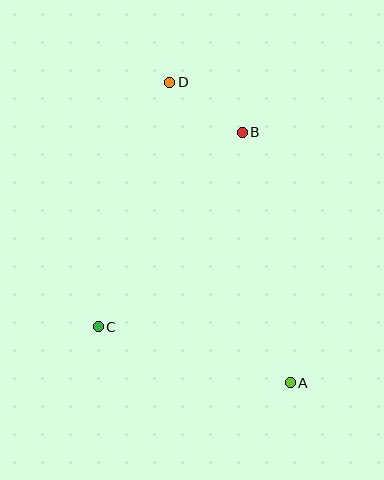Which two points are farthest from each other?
Points A and D are farthest from each other.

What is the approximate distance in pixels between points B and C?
The distance between B and C is approximately 242 pixels.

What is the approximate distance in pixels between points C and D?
The distance between C and D is approximately 255 pixels.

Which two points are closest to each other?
Points B and D are closest to each other.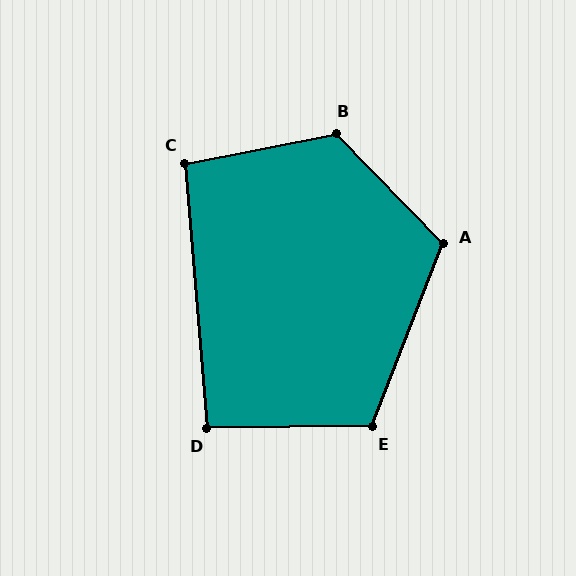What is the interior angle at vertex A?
Approximately 114 degrees (obtuse).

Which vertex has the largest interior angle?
B, at approximately 123 degrees.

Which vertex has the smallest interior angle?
D, at approximately 94 degrees.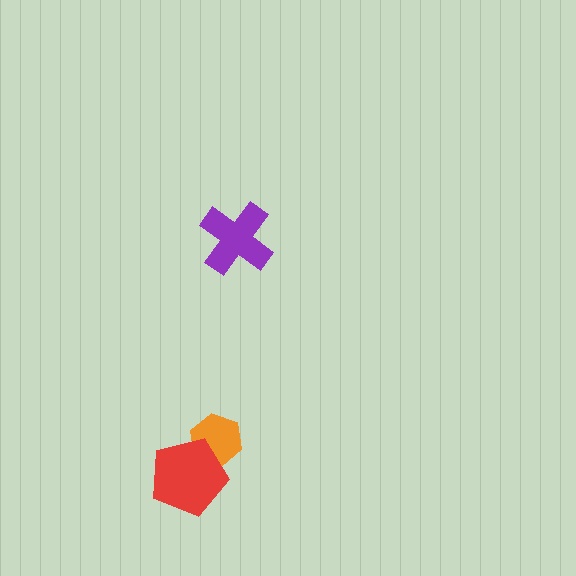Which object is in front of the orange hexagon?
The red pentagon is in front of the orange hexagon.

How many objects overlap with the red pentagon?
1 object overlaps with the red pentagon.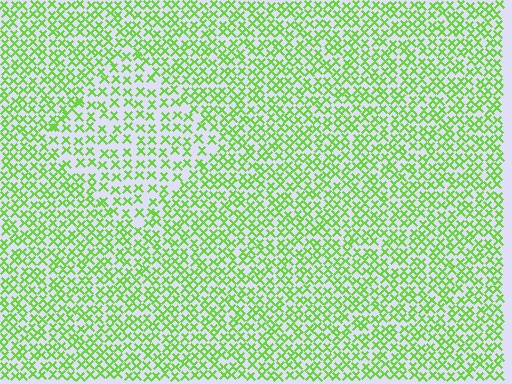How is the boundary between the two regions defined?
The boundary is defined by a change in element density (approximately 1.6x ratio). All elements are the same color, size, and shape.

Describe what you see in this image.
The image contains small lime elements arranged at two different densities. A diamond-shaped region is visible where the elements are less densely packed than the surrounding area.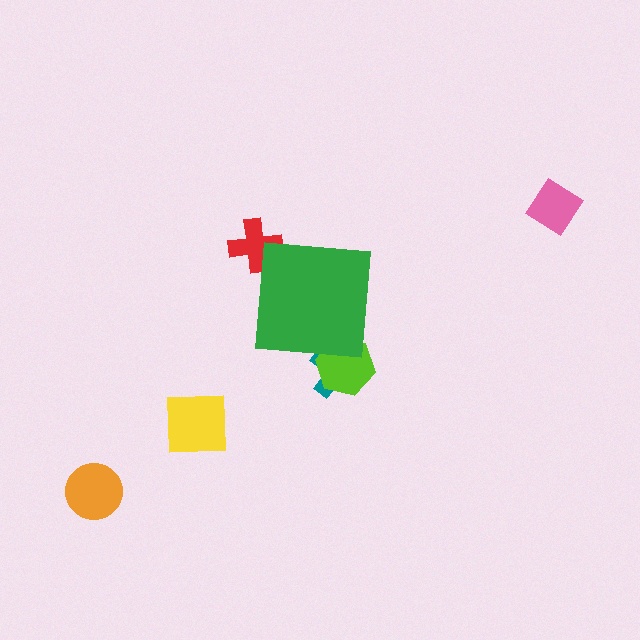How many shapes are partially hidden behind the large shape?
3 shapes are partially hidden.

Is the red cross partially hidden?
Yes, the red cross is partially hidden behind the green square.